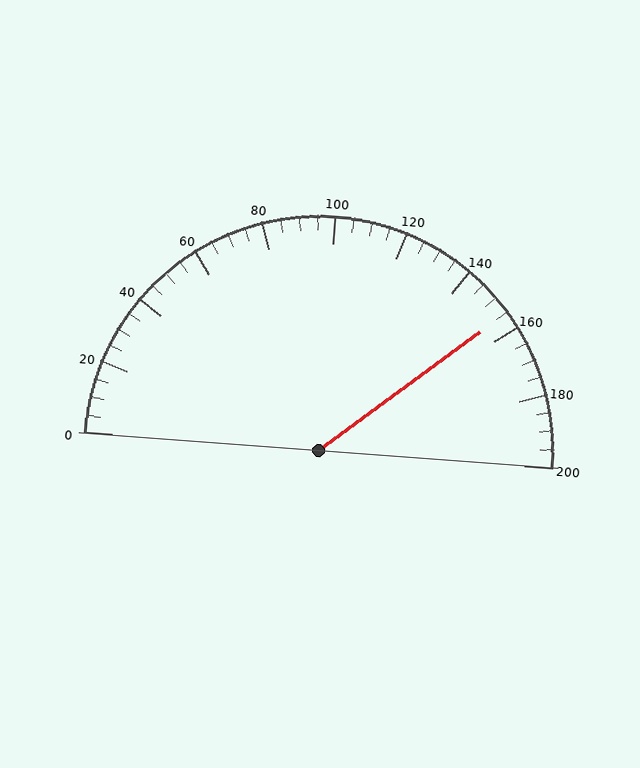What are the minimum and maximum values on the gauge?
The gauge ranges from 0 to 200.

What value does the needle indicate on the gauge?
The needle indicates approximately 155.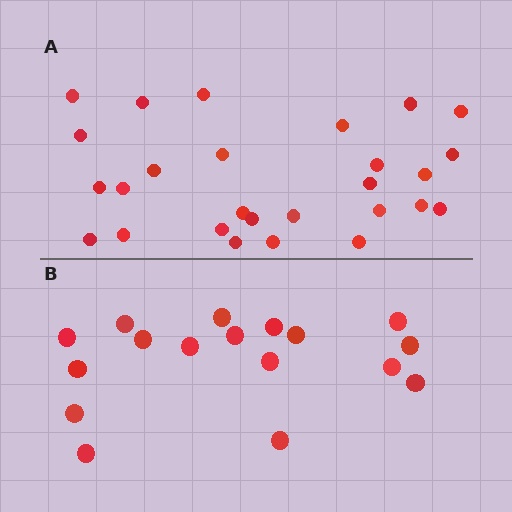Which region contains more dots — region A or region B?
Region A (the top region) has more dots.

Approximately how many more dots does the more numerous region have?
Region A has roughly 10 or so more dots than region B.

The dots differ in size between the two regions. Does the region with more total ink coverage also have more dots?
No. Region B has more total ink coverage because its dots are larger, but region A actually contains more individual dots. Total area can be misleading — the number of items is what matters here.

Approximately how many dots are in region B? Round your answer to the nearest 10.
About 20 dots. (The exact count is 17, which rounds to 20.)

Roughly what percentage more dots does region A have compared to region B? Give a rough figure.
About 60% more.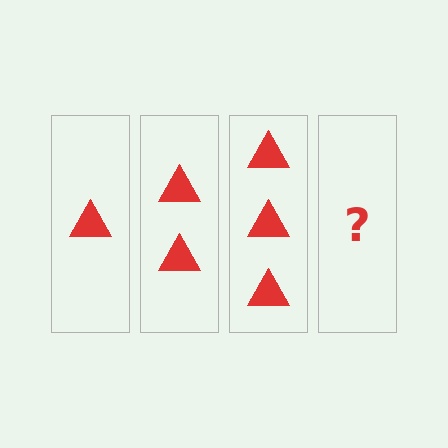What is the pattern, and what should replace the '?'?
The pattern is that each step adds one more triangle. The '?' should be 4 triangles.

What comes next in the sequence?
The next element should be 4 triangles.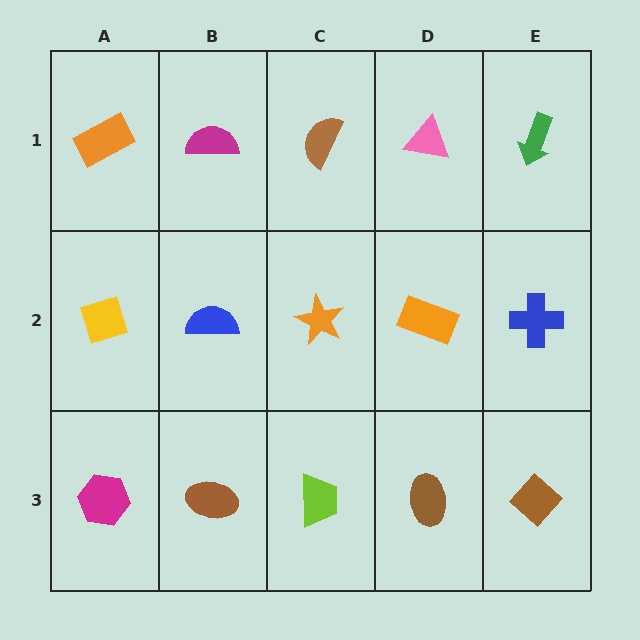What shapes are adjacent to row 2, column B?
A magenta semicircle (row 1, column B), a brown ellipse (row 3, column B), a yellow diamond (row 2, column A), an orange star (row 2, column C).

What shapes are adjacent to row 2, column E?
A green arrow (row 1, column E), a brown diamond (row 3, column E), an orange rectangle (row 2, column D).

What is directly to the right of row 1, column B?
A brown semicircle.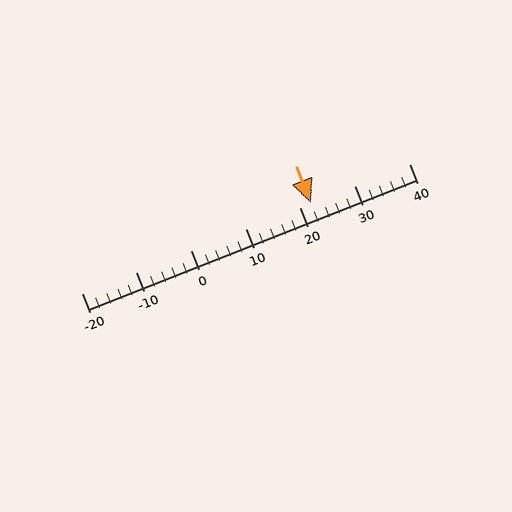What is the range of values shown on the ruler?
The ruler shows values from -20 to 40.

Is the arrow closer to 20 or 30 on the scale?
The arrow is closer to 20.